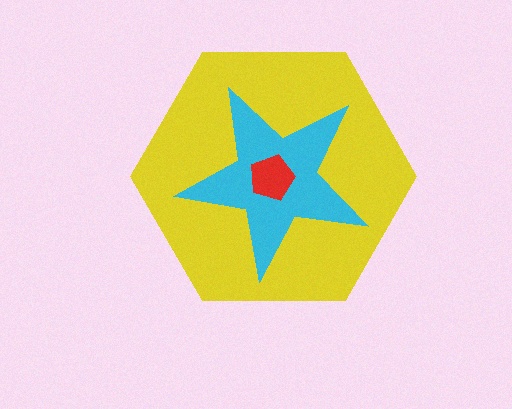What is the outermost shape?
The yellow hexagon.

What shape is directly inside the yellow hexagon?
The cyan star.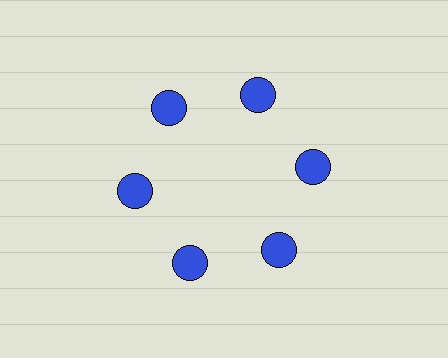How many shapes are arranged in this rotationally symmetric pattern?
There are 6 shapes, arranged in 6 groups of 1.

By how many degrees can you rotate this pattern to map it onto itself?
The pattern maps onto itself every 60 degrees of rotation.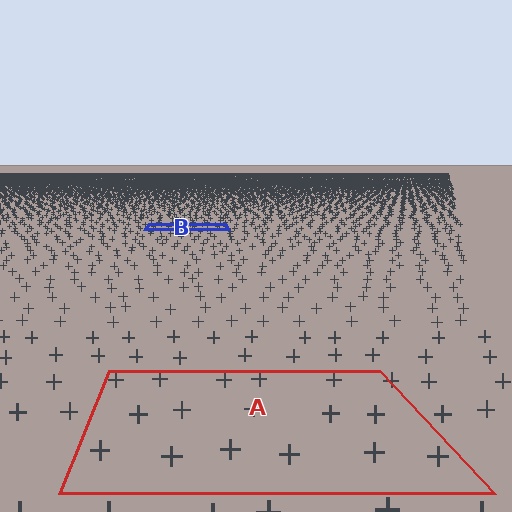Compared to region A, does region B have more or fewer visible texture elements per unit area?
Region B has more texture elements per unit area — they are packed more densely because it is farther away.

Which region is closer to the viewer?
Region A is closer. The texture elements there are larger and more spread out.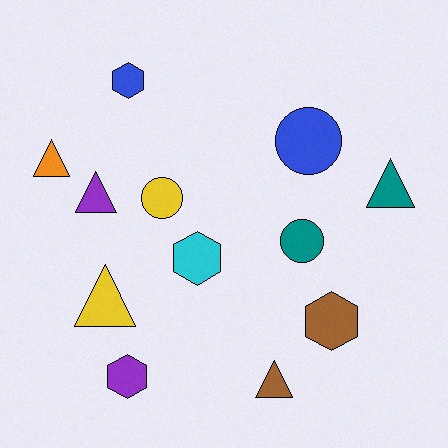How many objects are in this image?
There are 12 objects.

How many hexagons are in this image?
There are 4 hexagons.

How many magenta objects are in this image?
There are no magenta objects.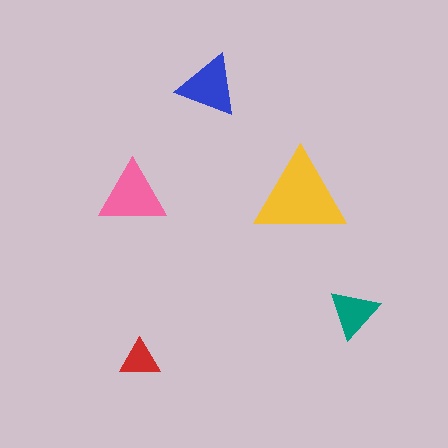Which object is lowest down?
The red triangle is bottommost.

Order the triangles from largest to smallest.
the yellow one, the pink one, the blue one, the teal one, the red one.